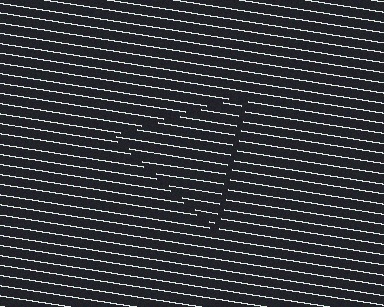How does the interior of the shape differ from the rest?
The interior of the shape contains the same grating, shifted by half a period — the contour is defined by the phase discontinuity where line-ends from the inner and outer gratings abut.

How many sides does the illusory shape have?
3 sides — the line-ends trace a triangle.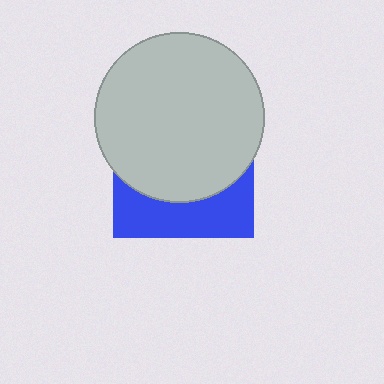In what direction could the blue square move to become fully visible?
The blue square could move down. That would shift it out from behind the light gray circle entirely.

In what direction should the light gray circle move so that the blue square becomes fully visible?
The light gray circle should move up. That is the shortest direction to clear the overlap and leave the blue square fully visible.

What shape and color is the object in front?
The object in front is a light gray circle.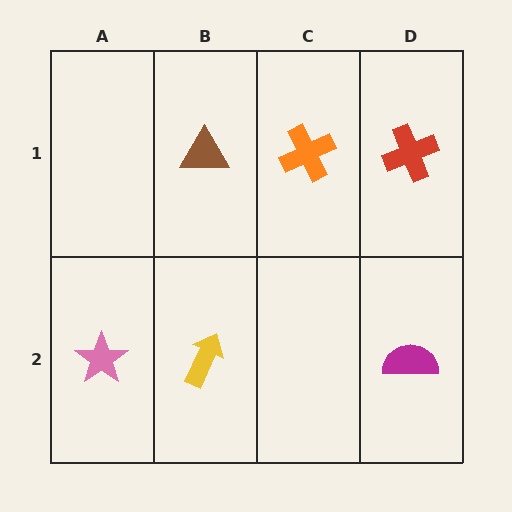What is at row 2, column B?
A yellow arrow.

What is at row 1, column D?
A red cross.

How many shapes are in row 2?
3 shapes.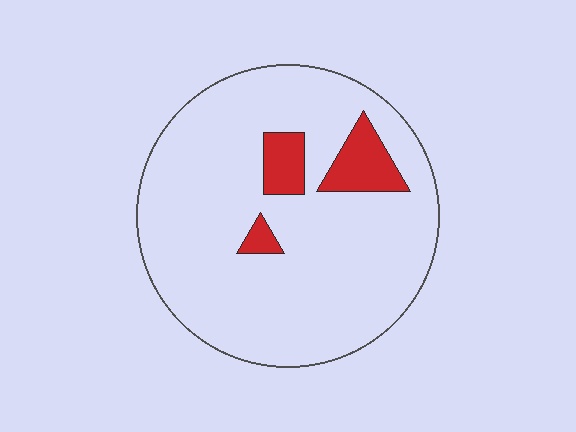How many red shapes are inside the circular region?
3.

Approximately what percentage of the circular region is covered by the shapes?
Approximately 10%.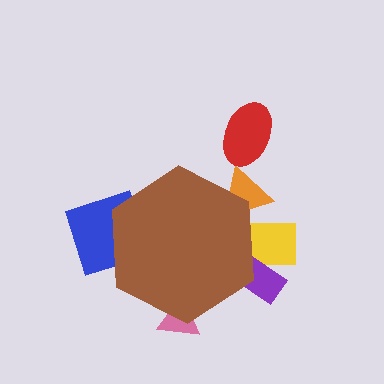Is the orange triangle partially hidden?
Yes, the orange triangle is partially hidden behind the brown hexagon.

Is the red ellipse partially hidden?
No, the red ellipse is fully visible.